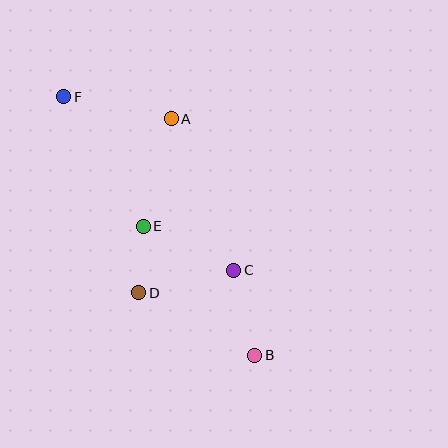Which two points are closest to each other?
Points D and E are closest to each other.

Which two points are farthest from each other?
Points B and F are farthest from each other.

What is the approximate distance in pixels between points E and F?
The distance between E and F is approximately 152 pixels.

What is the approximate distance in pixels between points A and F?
The distance between A and F is approximately 110 pixels.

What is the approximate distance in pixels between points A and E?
The distance between A and E is approximately 111 pixels.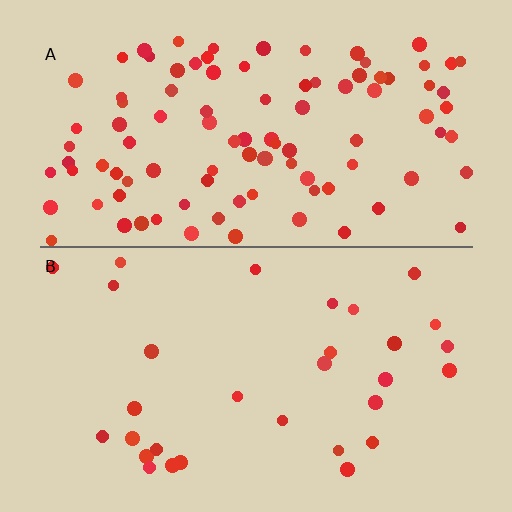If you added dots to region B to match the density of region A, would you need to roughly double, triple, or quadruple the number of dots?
Approximately triple.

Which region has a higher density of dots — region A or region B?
A (the top).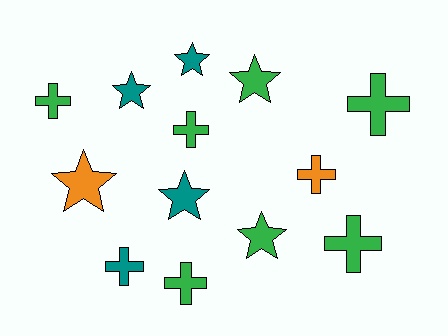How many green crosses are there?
There are 5 green crosses.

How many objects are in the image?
There are 13 objects.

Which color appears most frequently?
Green, with 7 objects.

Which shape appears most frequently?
Cross, with 7 objects.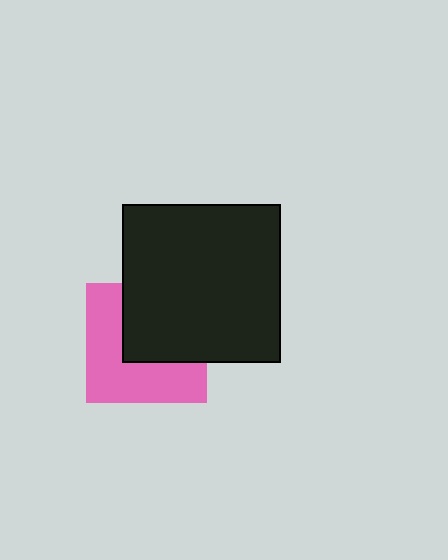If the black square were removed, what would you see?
You would see the complete pink square.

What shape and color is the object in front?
The object in front is a black square.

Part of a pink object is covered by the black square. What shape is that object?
It is a square.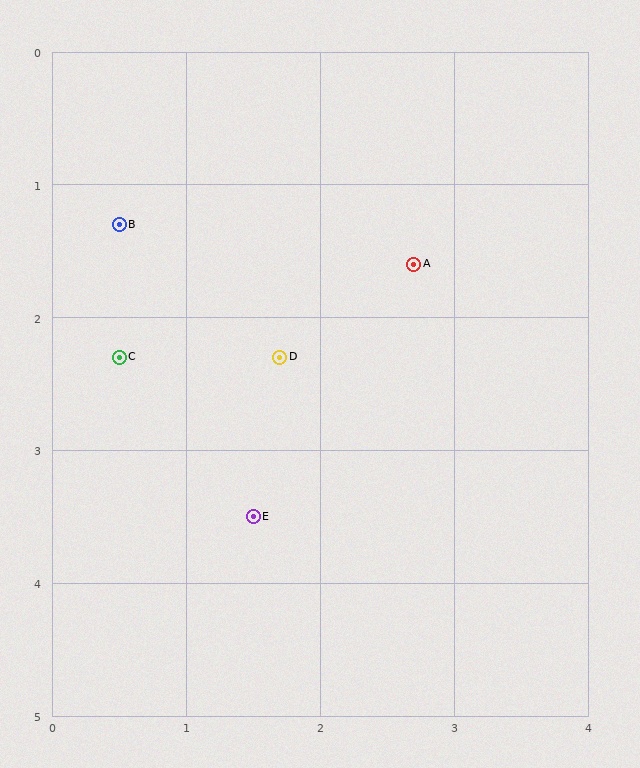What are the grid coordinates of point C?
Point C is at approximately (0.5, 2.3).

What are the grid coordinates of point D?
Point D is at approximately (1.7, 2.3).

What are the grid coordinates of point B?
Point B is at approximately (0.5, 1.3).